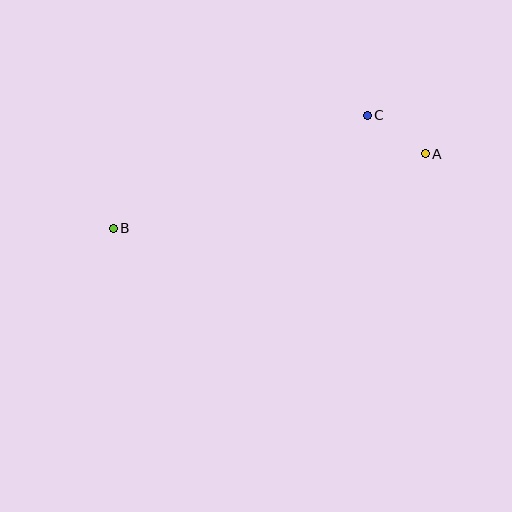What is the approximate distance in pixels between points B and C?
The distance between B and C is approximately 278 pixels.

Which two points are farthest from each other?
Points A and B are farthest from each other.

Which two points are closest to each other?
Points A and C are closest to each other.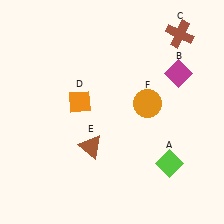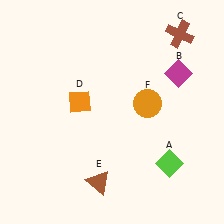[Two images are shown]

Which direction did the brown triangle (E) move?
The brown triangle (E) moved down.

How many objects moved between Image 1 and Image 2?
1 object moved between the two images.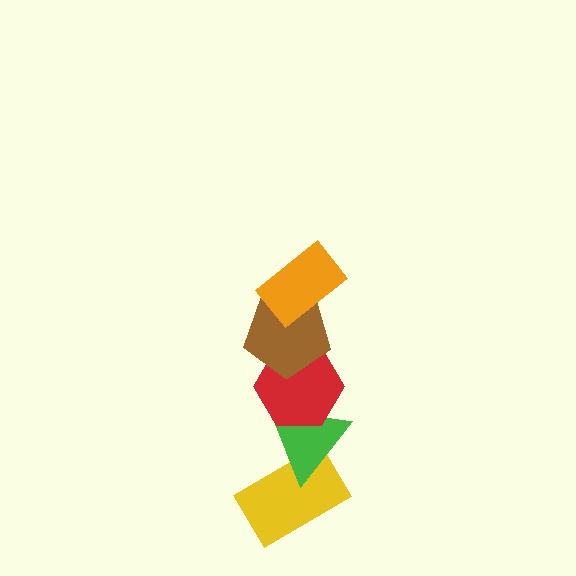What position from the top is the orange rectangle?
The orange rectangle is 1st from the top.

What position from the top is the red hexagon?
The red hexagon is 3rd from the top.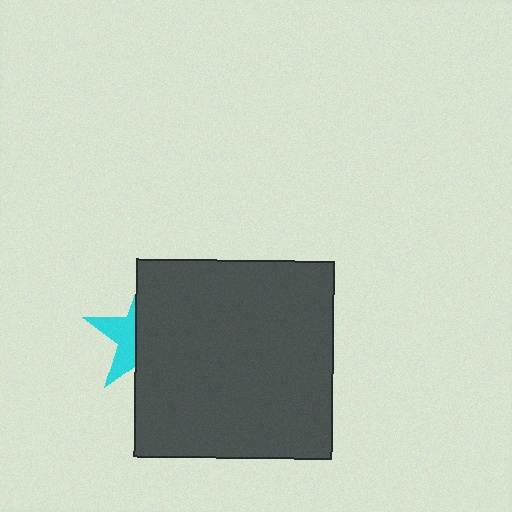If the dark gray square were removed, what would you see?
You would see the complete cyan star.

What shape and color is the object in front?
The object in front is a dark gray square.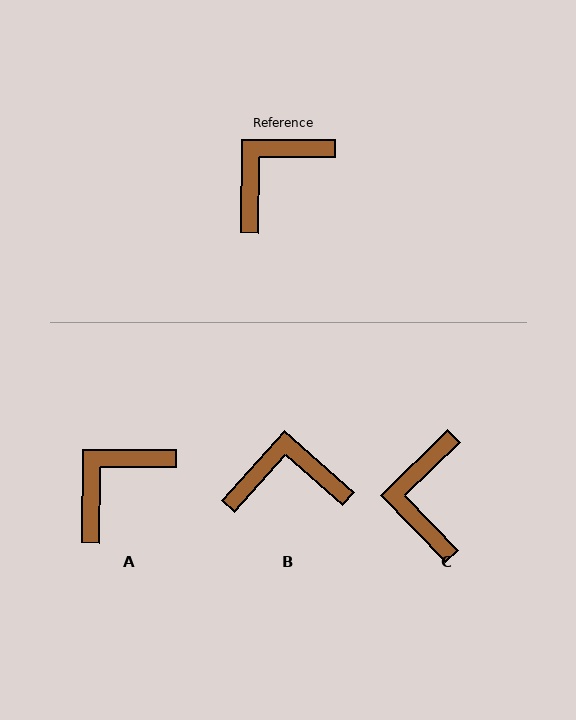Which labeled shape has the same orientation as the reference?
A.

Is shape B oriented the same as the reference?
No, it is off by about 41 degrees.